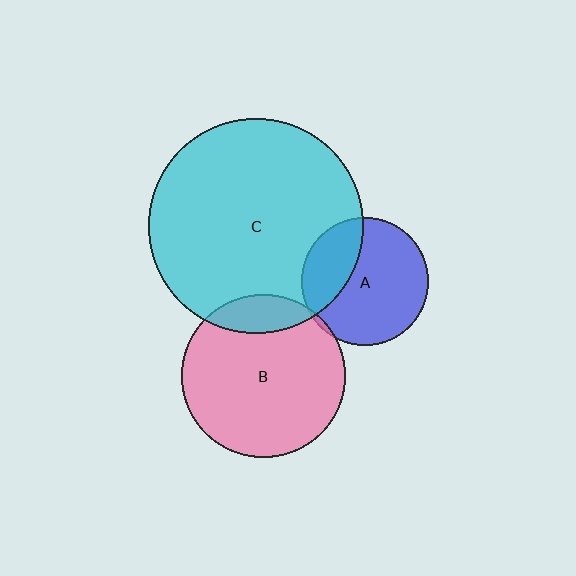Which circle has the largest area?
Circle C (cyan).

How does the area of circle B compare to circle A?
Approximately 1.6 times.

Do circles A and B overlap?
Yes.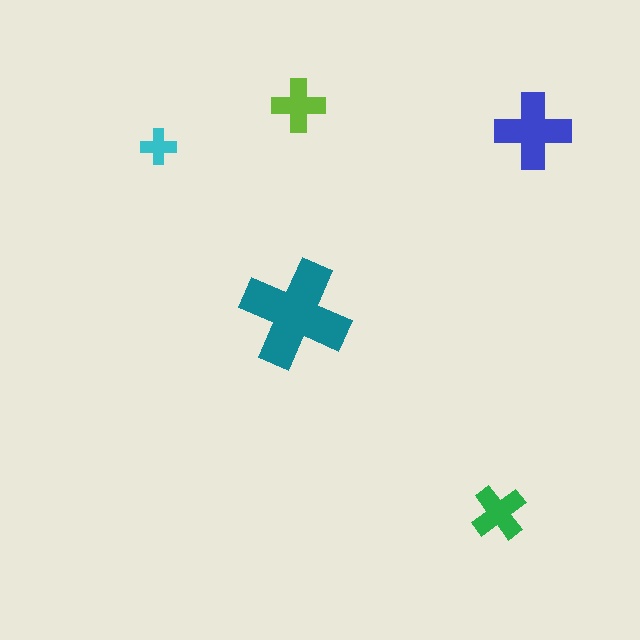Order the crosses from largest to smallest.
the teal one, the blue one, the green one, the lime one, the cyan one.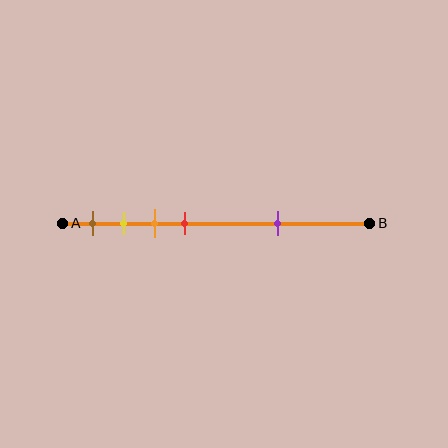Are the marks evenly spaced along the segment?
No, the marks are not evenly spaced.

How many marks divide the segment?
There are 5 marks dividing the segment.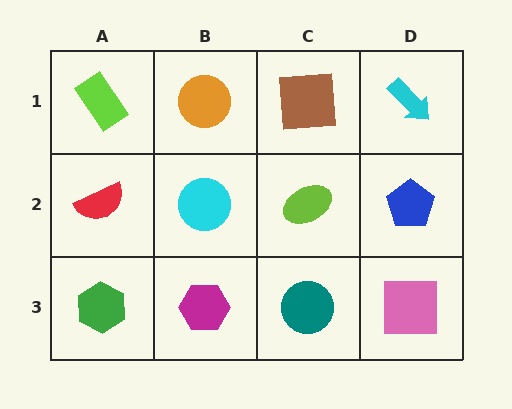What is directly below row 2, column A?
A green hexagon.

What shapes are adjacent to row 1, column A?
A red semicircle (row 2, column A), an orange circle (row 1, column B).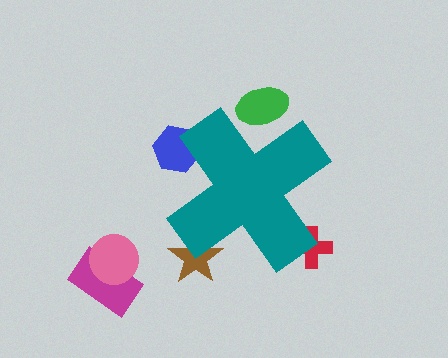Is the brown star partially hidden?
Yes, the brown star is partially hidden behind the teal cross.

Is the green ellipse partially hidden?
Yes, the green ellipse is partially hidden behind the teal cross.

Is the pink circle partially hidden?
No, the pink circle is fully visible.